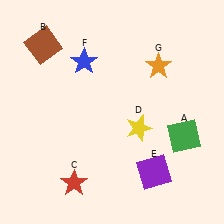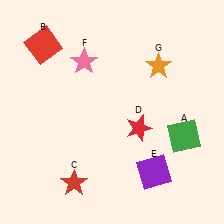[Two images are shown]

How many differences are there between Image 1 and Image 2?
There are 3 differences between the two images.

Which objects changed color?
B changed from brown to red. D changed from yellow to red. F changed from blue to pink.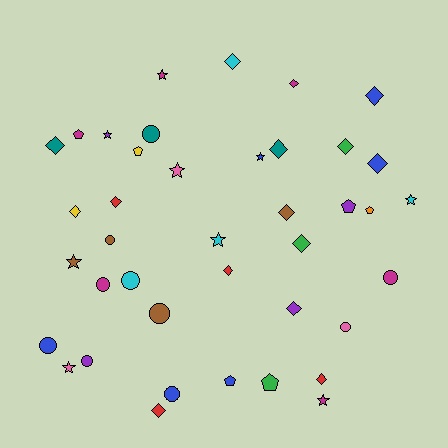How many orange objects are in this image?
There is 1 orange object.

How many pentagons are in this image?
There are 6 pentagons.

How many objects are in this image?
There are 40 objects.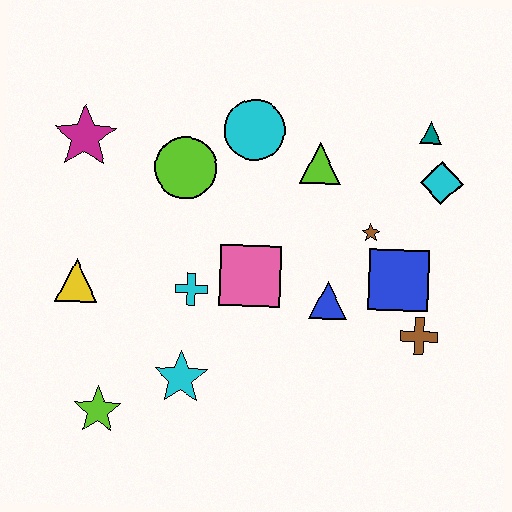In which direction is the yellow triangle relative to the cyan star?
The yellow triangle is to the left of the cyan star.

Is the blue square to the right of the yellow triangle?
Yes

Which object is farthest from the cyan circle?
The lime star is farthest from the cyan circle.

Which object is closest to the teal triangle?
The cyan diamond is closest to the teal triangle.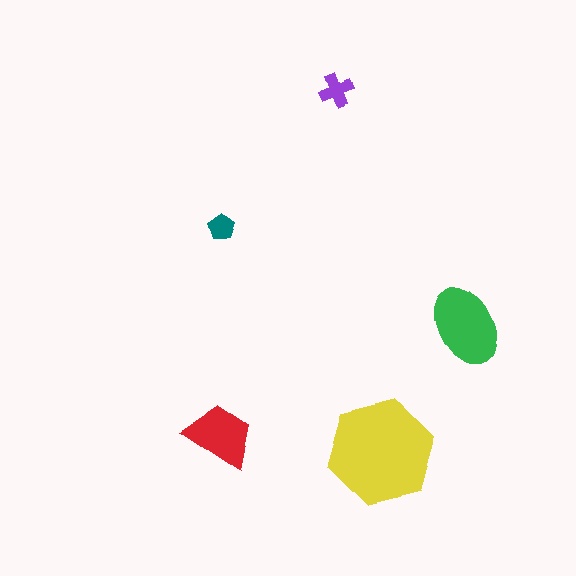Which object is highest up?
The purple cross is topmost.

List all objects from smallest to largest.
The teal pentagon, the purple cross, the red trapezoid, the green ellipse, the yellow hexagon.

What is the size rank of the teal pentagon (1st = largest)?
5th.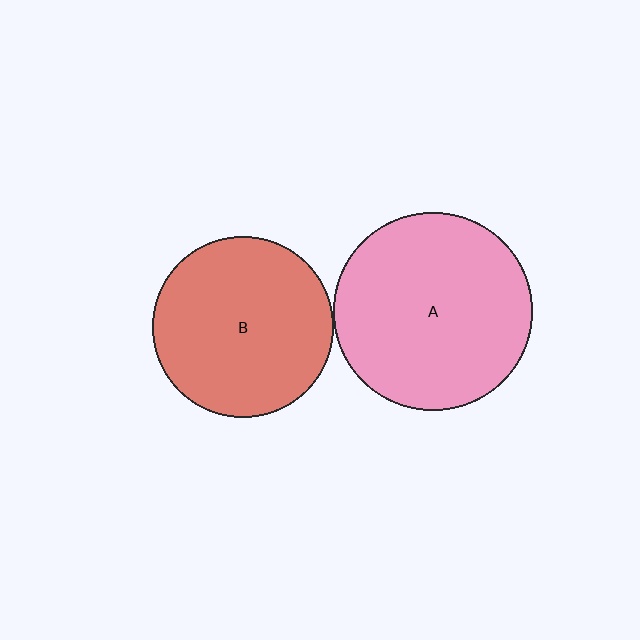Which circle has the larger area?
Circle A (pink).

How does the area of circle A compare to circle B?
Approximately 1.2 times.